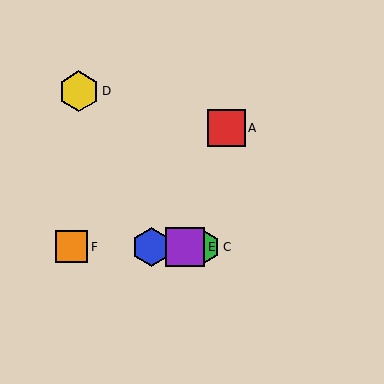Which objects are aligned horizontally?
Objects B, C, E, F are aligned horizontally.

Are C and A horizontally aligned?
No, C is at y≈247 and A is at y≈128.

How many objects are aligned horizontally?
4 objects (B, C, E, F) are aligned horizontally.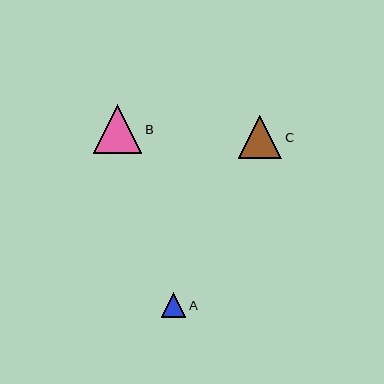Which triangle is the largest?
Triangle B is the largest with a size of approximately 49 pixels.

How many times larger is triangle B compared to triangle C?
Triangle B is approximately 1.1 times the size of triangle C.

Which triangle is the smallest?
Triangle A is the smallest with a size of approximately 25 pixels.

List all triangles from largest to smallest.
From largest to smallest: B, C, A.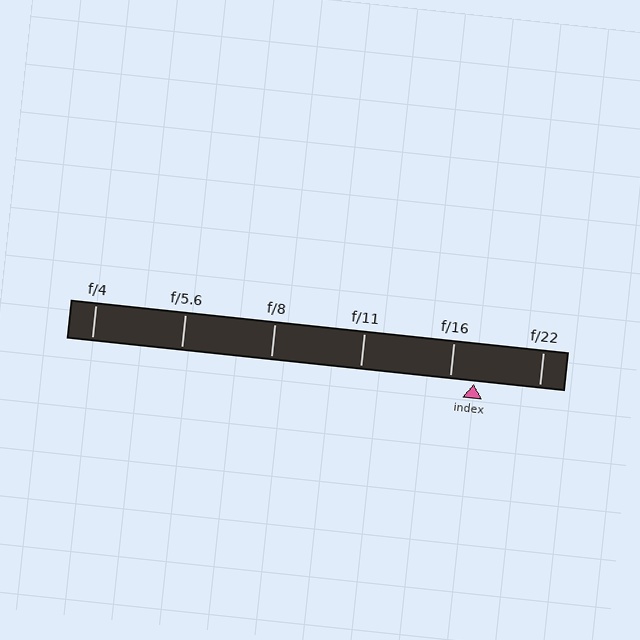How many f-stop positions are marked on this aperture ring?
There are 6 f-stop positions marked.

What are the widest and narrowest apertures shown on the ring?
The widest aperture shown is f/4 and the narrowest is f/22.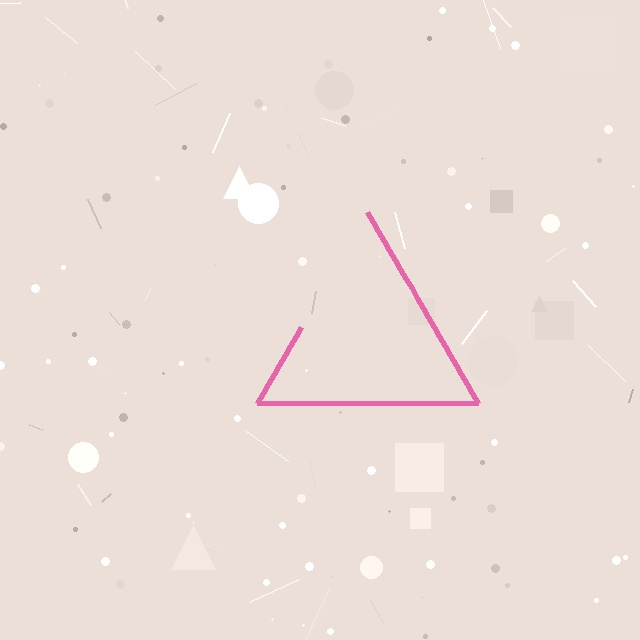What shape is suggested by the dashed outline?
The dashed outline suggests a triangle.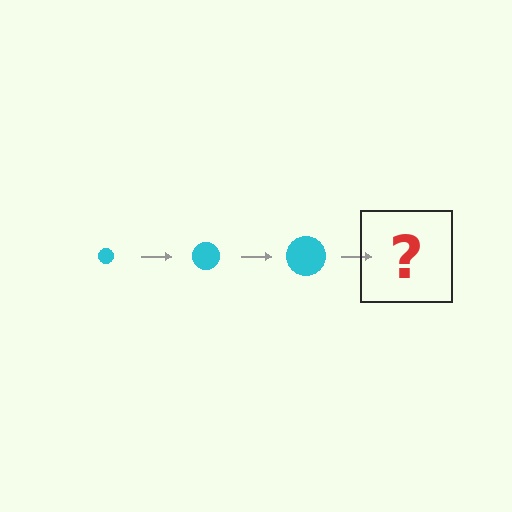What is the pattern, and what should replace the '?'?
The pattern is that the circle gets progressively larger each step. The '?' should be a cyan circle, larger than the previous one.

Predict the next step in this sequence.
The next step is a cyan circle, larger than the previous one.